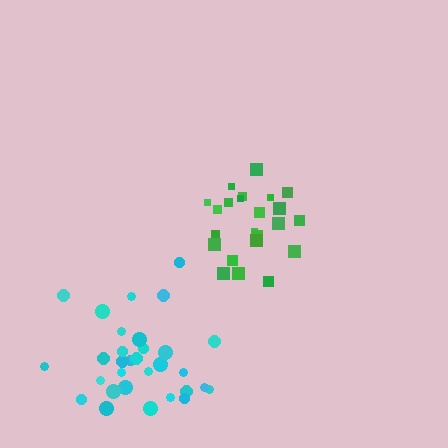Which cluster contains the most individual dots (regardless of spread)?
Cyan (31).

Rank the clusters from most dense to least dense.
green, cyan.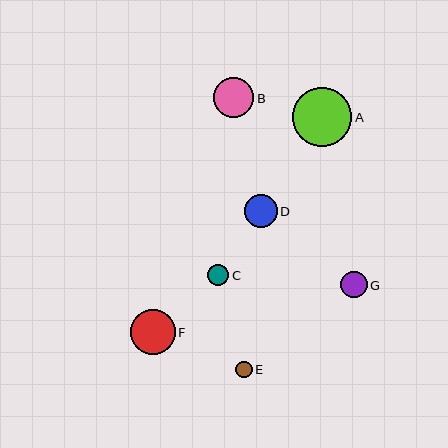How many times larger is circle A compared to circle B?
Circle A is approximately 1.5 times the size of circle B.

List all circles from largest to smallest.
From largest to smallest: A, F, B, D, G, C, E.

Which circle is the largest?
Circle A is the largest with a size of approximately 59 pixels.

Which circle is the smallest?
Circle E is the smallest with a size of approximately 16 pixels.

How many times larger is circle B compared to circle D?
Circle B is approximately 1.2 times the size of circle D.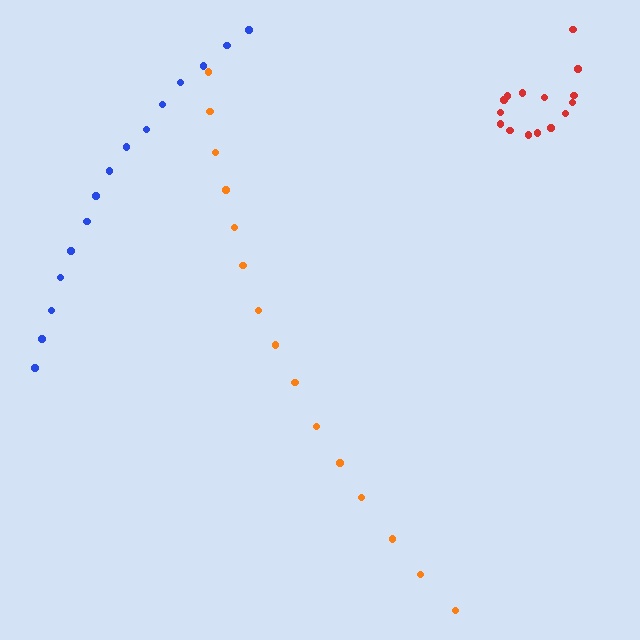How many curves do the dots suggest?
There are 3 distinct paths.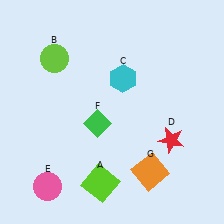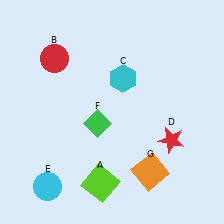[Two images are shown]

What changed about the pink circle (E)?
In Image 1, E is pink. In Image 2, it changed to cyan.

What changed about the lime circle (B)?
In Image 1, B is lime. In Image 2, it changed to red.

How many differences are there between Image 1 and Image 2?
There are 2 differences between the two images.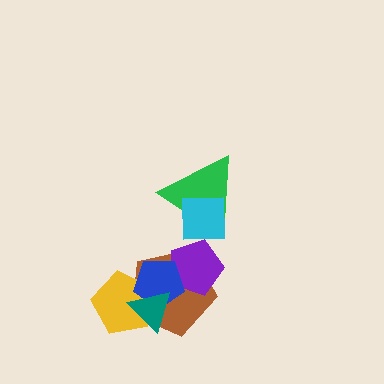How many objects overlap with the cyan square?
2 objects overlap with the cyan square.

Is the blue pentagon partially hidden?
Yes, it is partially covered by another shape.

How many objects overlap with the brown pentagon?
4 objects overlap with the brown pentagon.